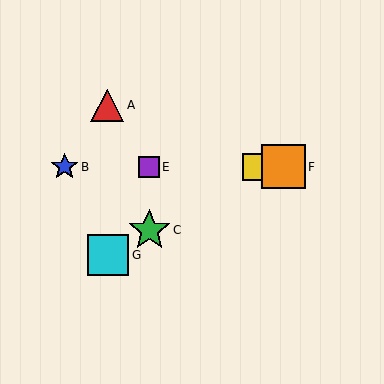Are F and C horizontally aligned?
No, F is at y≈167 and C is at y≈230.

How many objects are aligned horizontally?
4 objects (B, D, E, F) are aligned horizontally.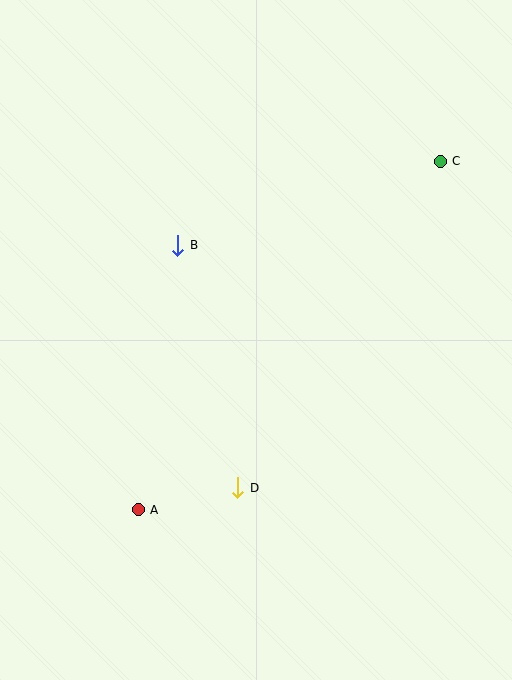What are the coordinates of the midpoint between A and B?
The midpoint between A and B is at (158, 378).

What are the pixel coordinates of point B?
Point B is at (178, 245).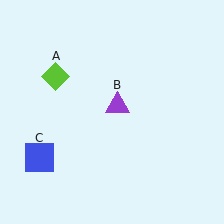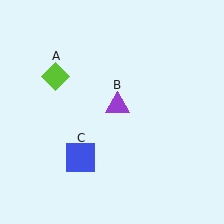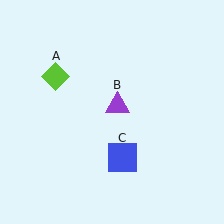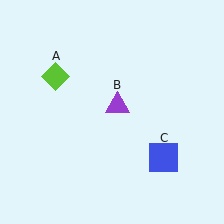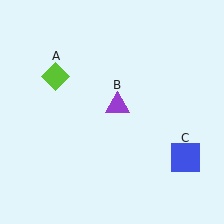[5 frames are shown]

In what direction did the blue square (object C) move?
The blue square (object C) moved right.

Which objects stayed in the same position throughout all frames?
Lime diamond (object A) and purple triangle (object B) remained stationary.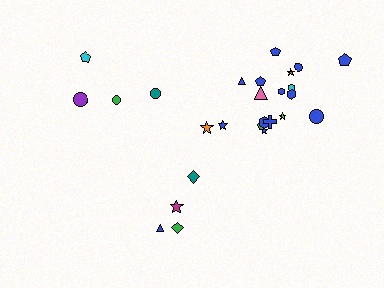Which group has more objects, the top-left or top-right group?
The top-right group.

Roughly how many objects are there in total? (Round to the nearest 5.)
Roughly 25 objects in total.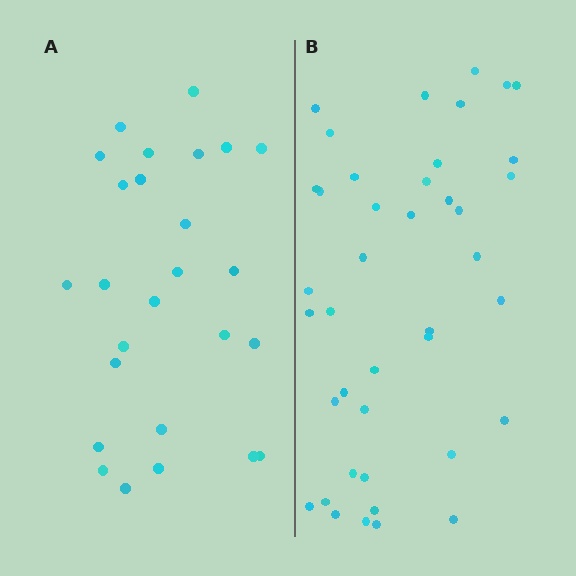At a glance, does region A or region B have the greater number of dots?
Region B (the right region) has more dots.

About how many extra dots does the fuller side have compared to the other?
Region B has approximately 15 more dots than region A.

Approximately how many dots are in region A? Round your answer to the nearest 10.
About 30 dots. (The exact count is 26, which rounds to 30.)